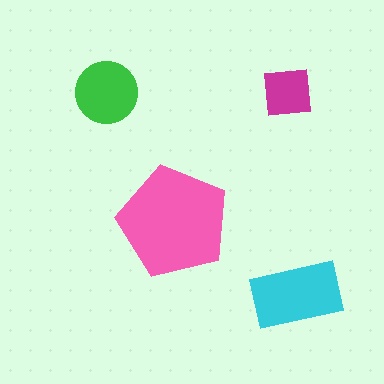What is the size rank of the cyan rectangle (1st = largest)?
2nd.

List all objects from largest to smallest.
The pink pentagon, the cyan rectangle, the green circle, the magenta square.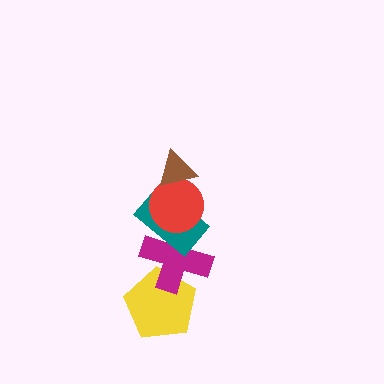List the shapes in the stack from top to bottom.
From top to bottom: the brown triangle, the red circle, the teal rectangle, the magenta cross, the yellow pentagon.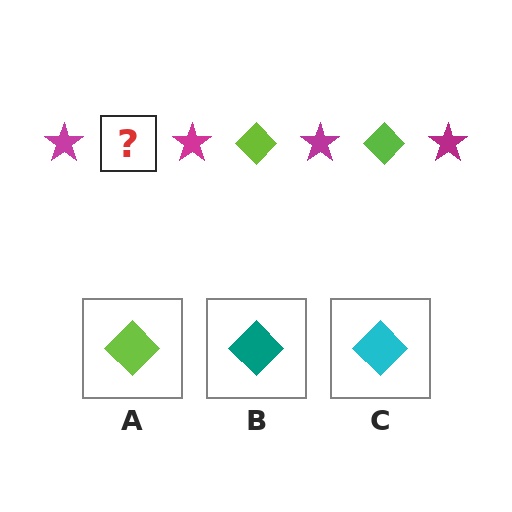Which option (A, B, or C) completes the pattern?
A.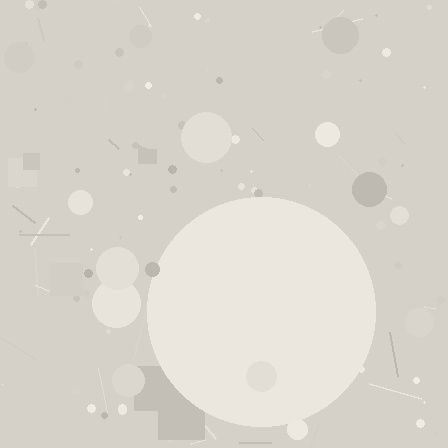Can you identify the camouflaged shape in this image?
The camouflaged shape is a circle.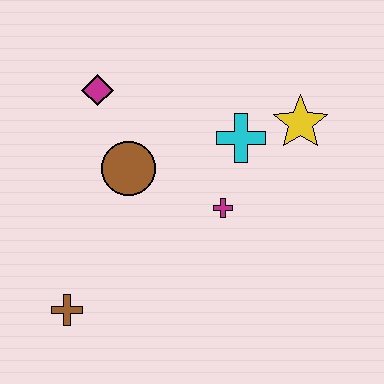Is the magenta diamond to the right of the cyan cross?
No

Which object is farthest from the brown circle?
The yellow star is farthest from the brown circle.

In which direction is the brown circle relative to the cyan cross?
The brown circle is to the left of the cyan cross.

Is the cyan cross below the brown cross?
No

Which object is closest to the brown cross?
The brown circle is closest to the brown cross.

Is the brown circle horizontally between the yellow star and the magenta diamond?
Yes